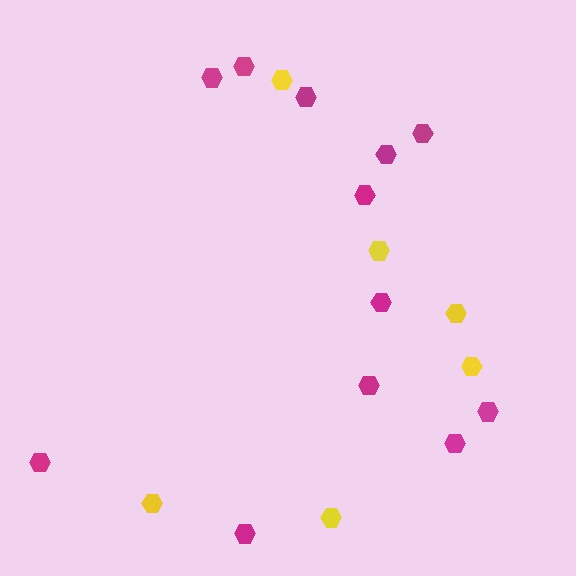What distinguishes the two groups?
There are 2 groups: one group of yellow hexagons (6) and one group of magenta hexagons (12).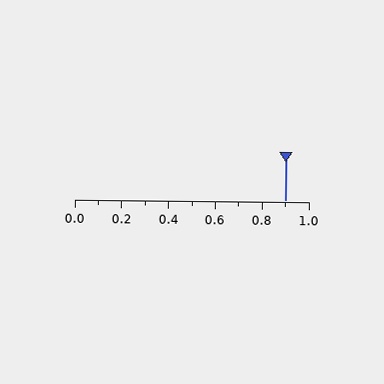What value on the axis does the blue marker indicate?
The marker indicates approximately 0.9.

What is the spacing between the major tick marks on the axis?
The major ticks are spaced 0.2 apart.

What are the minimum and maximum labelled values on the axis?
The axis runs from 0.0 to 1.0.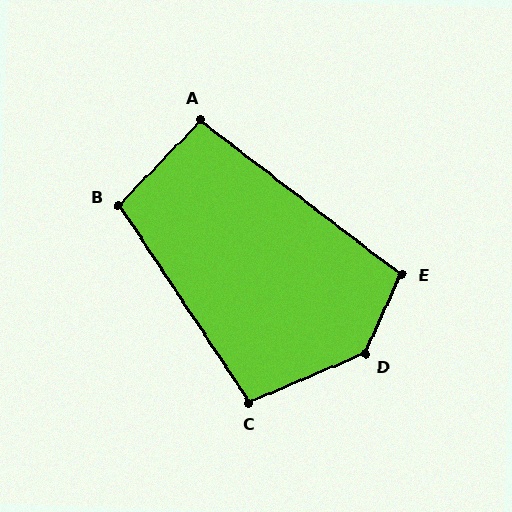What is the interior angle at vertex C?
Approximately 101 degrees (obtuse).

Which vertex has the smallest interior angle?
A, at approximately 97 degrees.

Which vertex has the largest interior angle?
D, at approximately 137 degrees.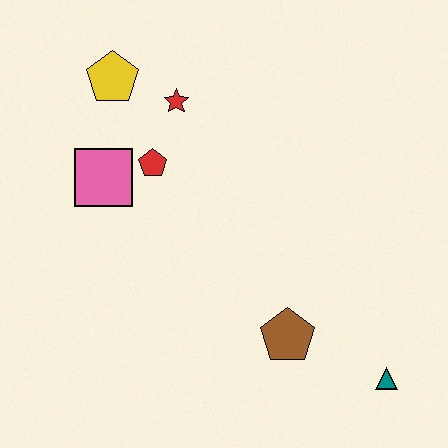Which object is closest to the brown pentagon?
The teal triangle is closest to the brown pentagon.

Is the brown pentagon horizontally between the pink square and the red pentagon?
No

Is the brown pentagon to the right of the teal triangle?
No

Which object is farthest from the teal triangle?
The yellow pentagon is farthest from the teal triangle.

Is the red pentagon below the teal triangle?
No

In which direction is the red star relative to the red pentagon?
The red star is above the red pentagon.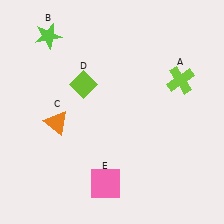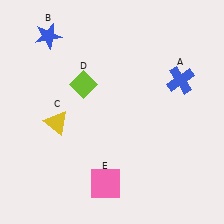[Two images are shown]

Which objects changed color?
A changed from lime to blue. B changed from lime to blue. C changed from orange to yellow.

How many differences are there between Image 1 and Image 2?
There are 3 differences between the two images.